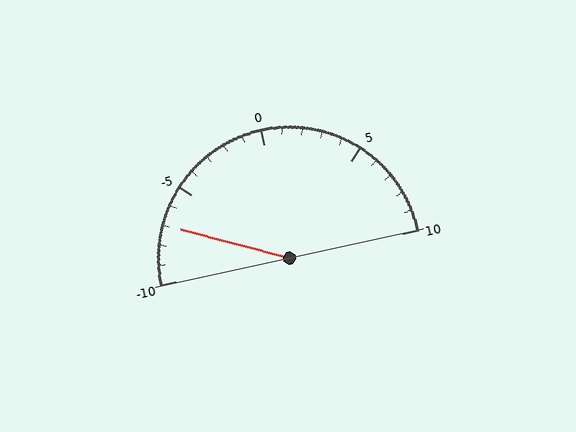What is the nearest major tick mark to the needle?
The nearest major tick mark is -5.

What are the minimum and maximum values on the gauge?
The gauge ranges from -10 to 10.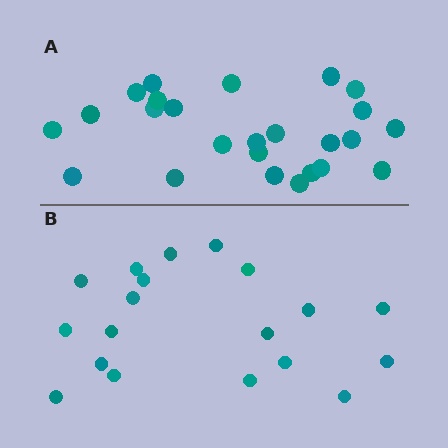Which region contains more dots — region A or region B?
Region A (the top region) has more dots.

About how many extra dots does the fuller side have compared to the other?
Region A has about 6 more dots than region B.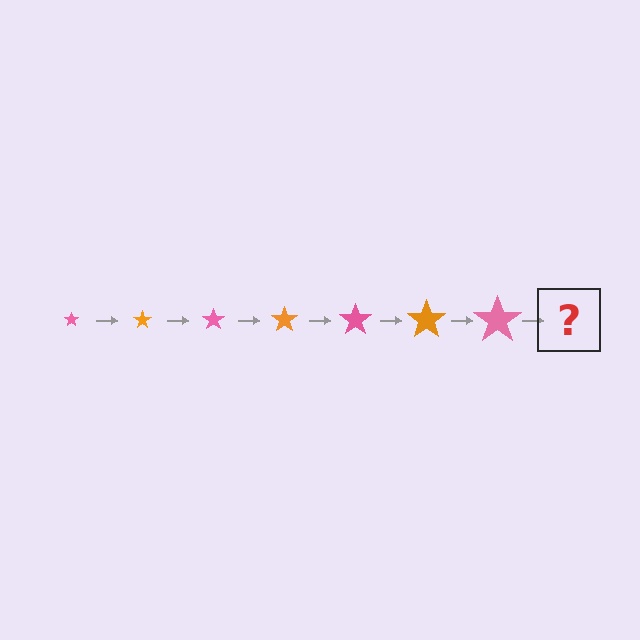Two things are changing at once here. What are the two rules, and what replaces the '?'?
The two rules are that the star grows larger each step and the color cycles through pink and orange. The '?' should be an orange star, larger than the previous one.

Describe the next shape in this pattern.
It should be an orange star, larger than the previous one.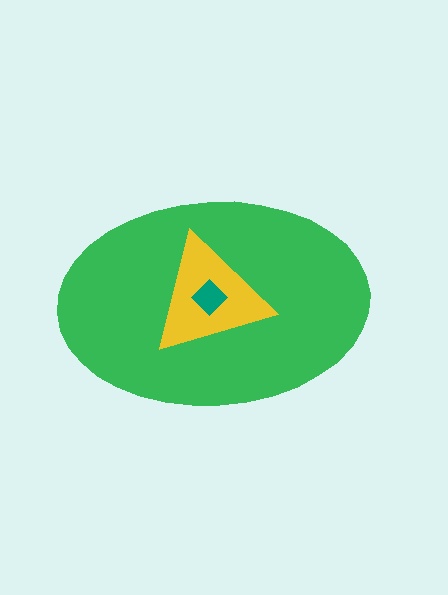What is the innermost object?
The teal diamond.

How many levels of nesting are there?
3.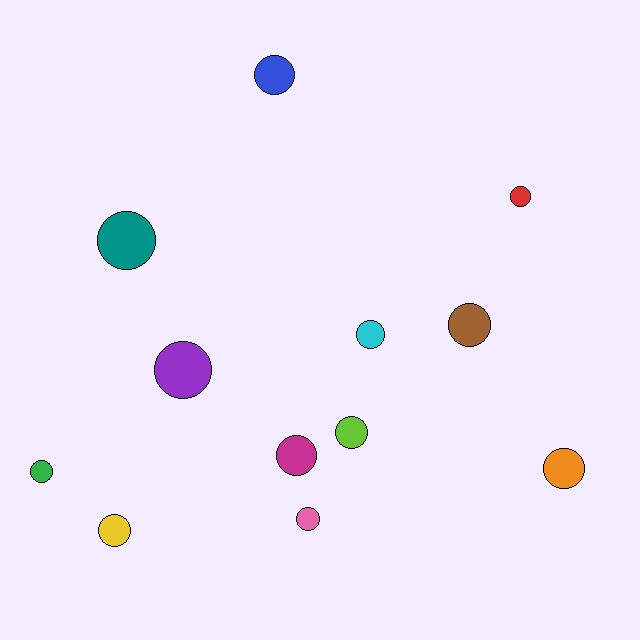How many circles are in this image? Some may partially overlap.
There are 12 circles.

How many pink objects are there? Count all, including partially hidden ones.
There is 1 pink object.